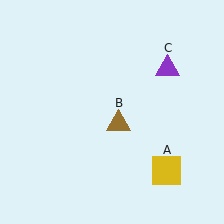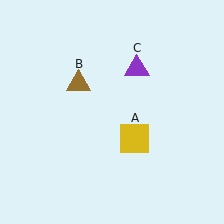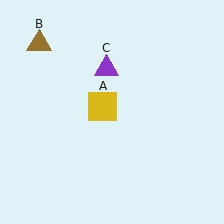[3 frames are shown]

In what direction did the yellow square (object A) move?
The yellow square (object A) moved up and to the left.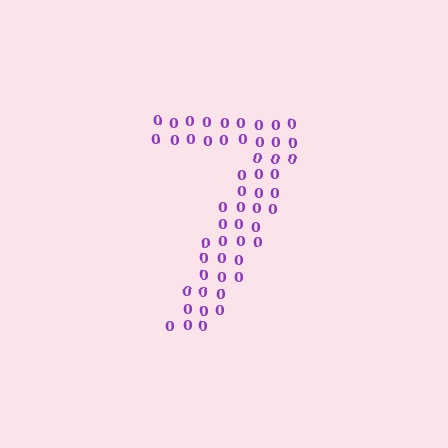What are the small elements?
The small elements are digit 0's.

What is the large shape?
The large shape is the digit 7.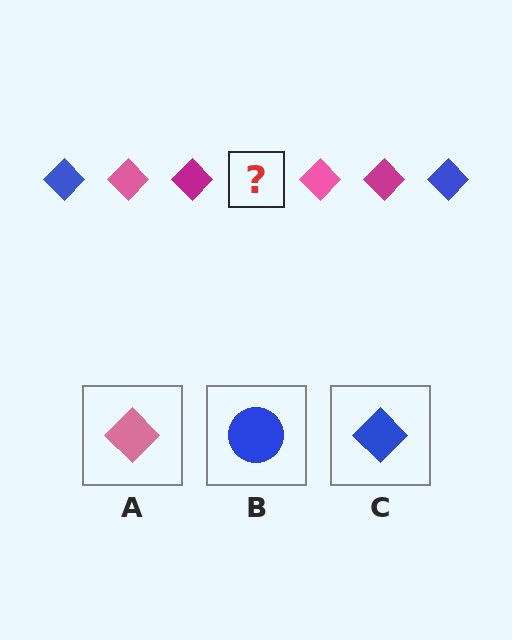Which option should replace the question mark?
Option C.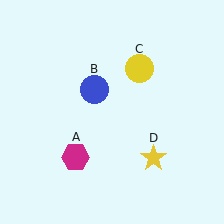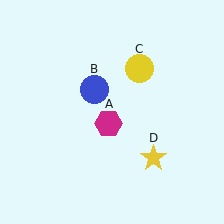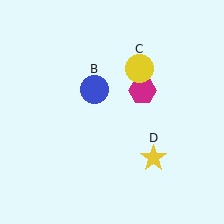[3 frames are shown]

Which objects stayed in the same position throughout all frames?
Blue circle (object B) and yellow circle (object C) and yellow star (object D) remained stationary.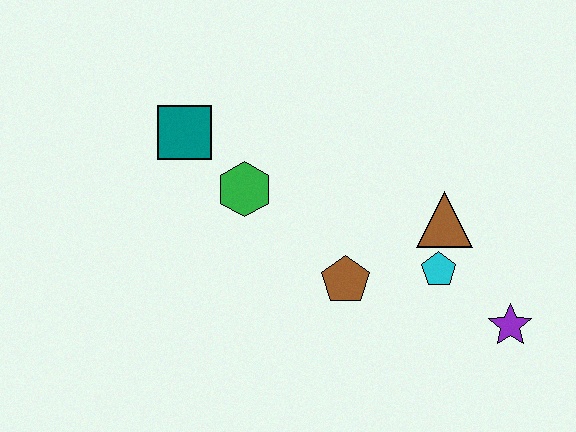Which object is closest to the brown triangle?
The cyan pentagon is closest to the brown triangle.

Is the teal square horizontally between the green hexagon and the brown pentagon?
No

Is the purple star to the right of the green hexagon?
Yes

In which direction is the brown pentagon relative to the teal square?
The brown pentagon is to the right of the teal square.